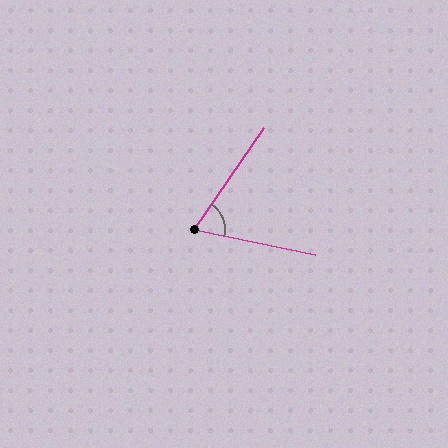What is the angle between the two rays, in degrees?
Approximately 67 degrees.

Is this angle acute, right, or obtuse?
It is acute.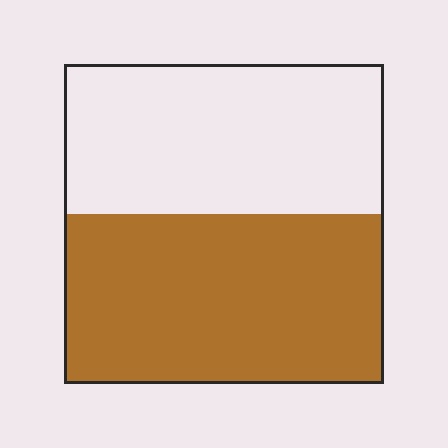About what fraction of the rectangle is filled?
About one half (1/2).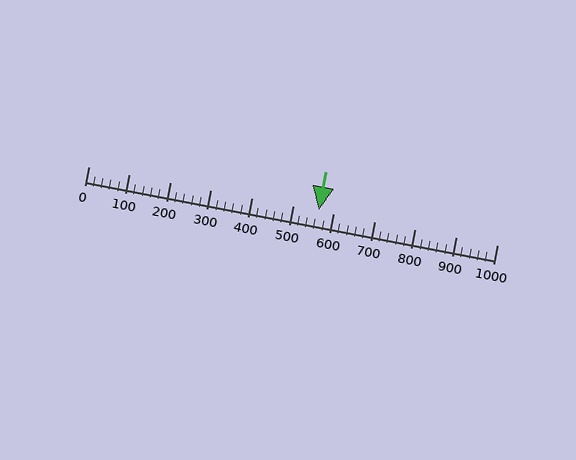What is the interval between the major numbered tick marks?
The major tick marks are spaced 100 units apart.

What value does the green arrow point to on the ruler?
The green arrow points to approximately 564.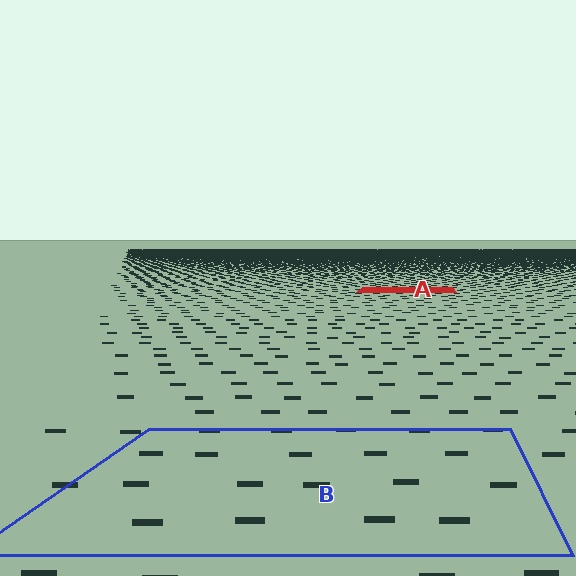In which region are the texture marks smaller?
The texture marks are smaller in region A, because it is farther away.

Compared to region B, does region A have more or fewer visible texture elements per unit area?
Region A has more texture elements per unit area — they are packed more densely because it is farther away.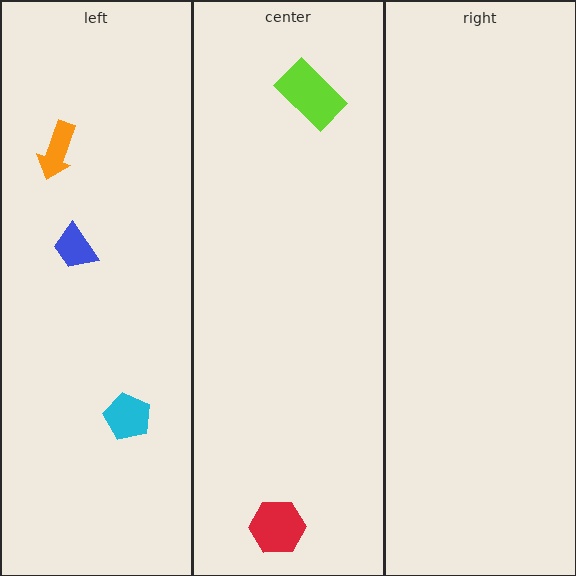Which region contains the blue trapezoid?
The left region.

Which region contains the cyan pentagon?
The left region.